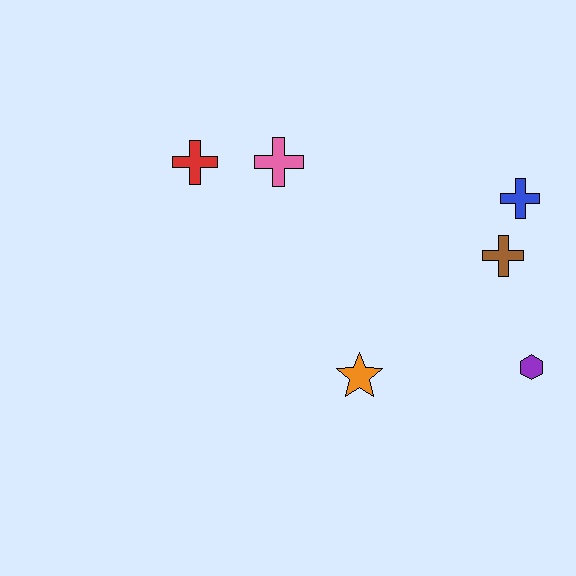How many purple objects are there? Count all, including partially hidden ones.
There is 1 purple object.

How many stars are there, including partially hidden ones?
There is 1 star.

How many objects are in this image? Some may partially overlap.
There are 6 objects.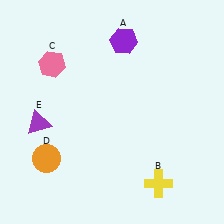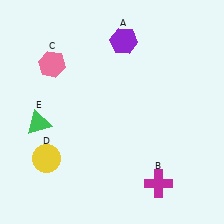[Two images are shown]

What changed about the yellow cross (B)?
In Image 1, B is yellow. In Image 2, it changed to magenta.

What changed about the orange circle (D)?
In Image 1, D is orange. In Image 2, it changed to yellow.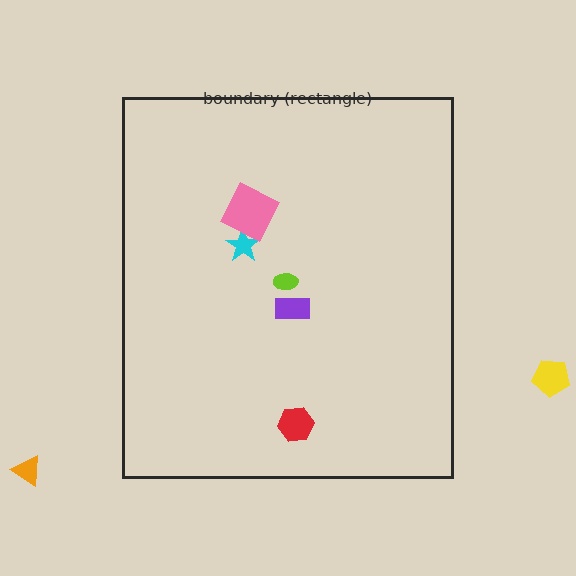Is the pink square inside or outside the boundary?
Inside.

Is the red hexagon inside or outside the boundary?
Inside.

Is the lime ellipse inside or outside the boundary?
Inside.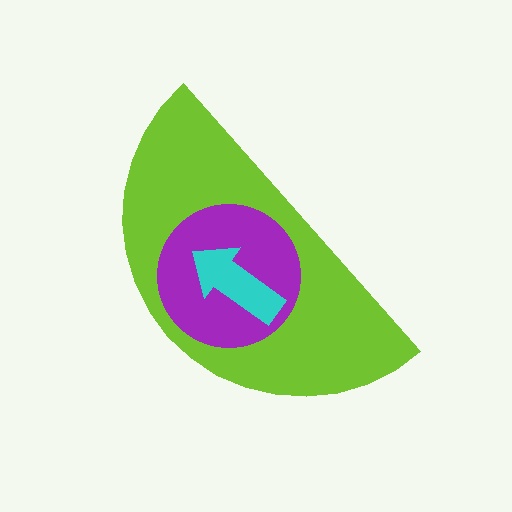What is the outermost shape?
The lime semicircle.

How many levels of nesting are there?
3.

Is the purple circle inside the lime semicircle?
Yes.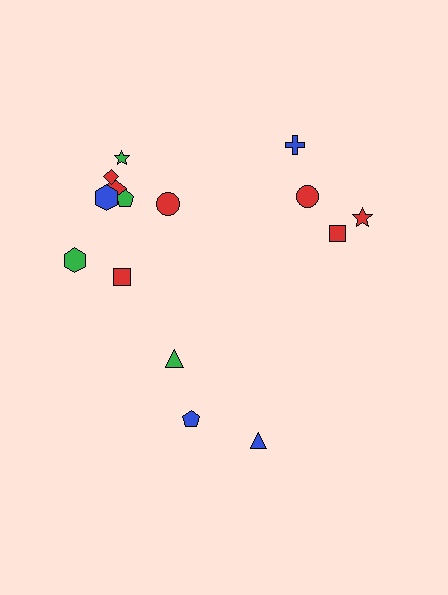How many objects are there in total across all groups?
There are 15 objects.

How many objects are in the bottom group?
There are 3 objects.